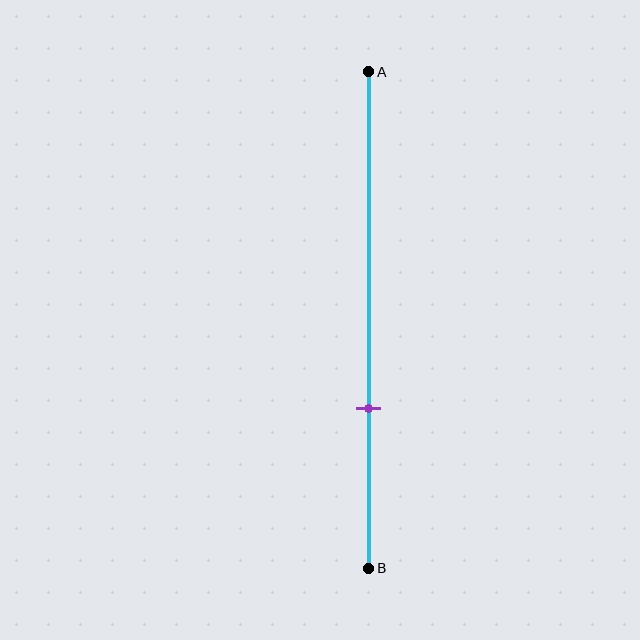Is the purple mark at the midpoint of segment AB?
No, the mark is at about 70% from A, not at the 50% midpoint.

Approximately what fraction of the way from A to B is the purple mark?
The purple mark is approximately 70% of the way from A to B.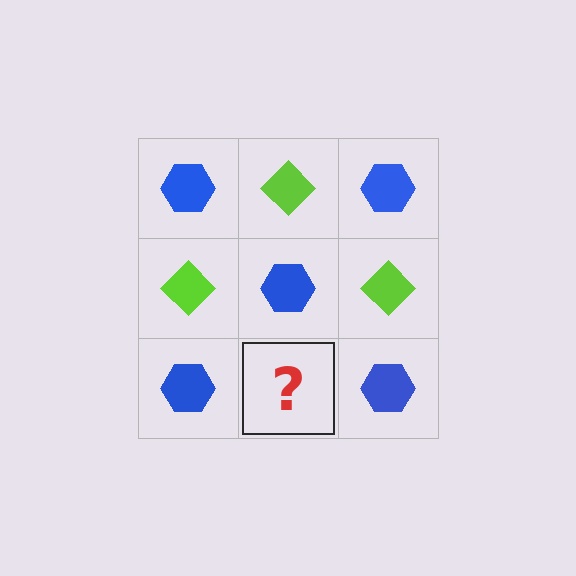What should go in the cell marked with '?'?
The missing cell should contain a lime diamond.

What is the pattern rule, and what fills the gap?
The rule is that it alternates blue hexagon and lime diamond in a checkerboard pattern. The gap should be filled with a lime diamond.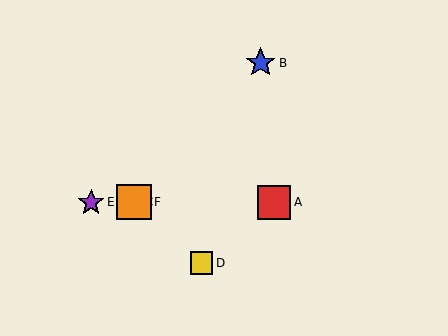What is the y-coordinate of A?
Object A is at y≈202.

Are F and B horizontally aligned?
No, F is at y≈202 and B is at y≈63.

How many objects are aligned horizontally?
4 objects (A, C, E, F) are aligned horizontally.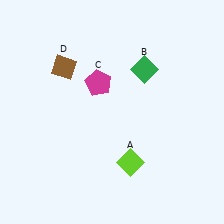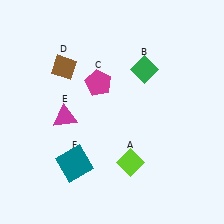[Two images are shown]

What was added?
A magenta triangle (E), a teal square (F) were added in Image 2.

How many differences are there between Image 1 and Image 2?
There are 2 differences between the two images.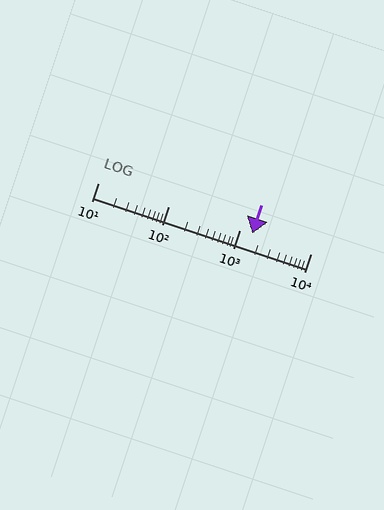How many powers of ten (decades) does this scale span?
The scale spans 3 decades, from 10 to 10000.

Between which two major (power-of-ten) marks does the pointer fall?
The pointer is between 1000 and 10000.